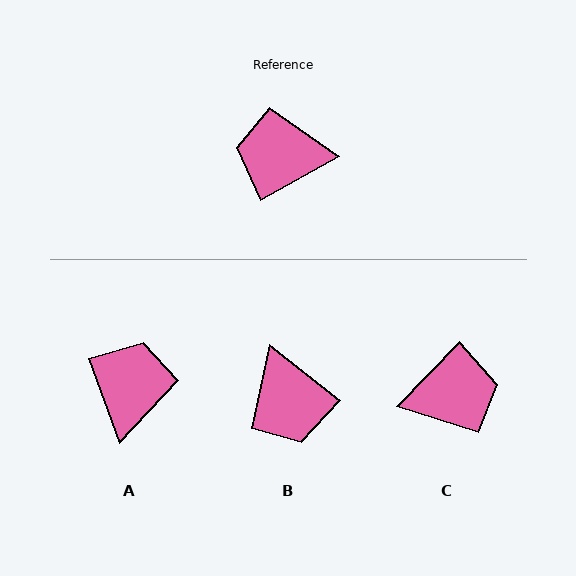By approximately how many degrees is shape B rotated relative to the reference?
Approximately 113 degrees counter-clockwise.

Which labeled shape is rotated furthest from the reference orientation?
C, about 162 degrees away.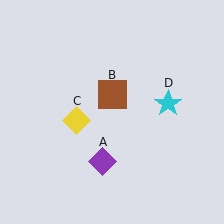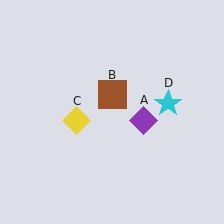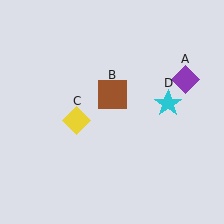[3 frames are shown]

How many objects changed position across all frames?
1 object changed position: purple diamond (object A).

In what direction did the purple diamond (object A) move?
The purple diamond (object A) moved up and to the right.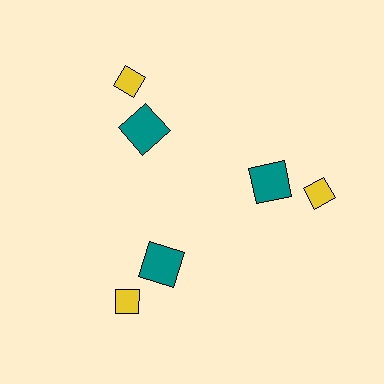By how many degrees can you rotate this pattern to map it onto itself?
The pattern maps onto itself every 120 degrees of rotation.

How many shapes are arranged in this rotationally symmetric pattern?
There are 6 shapes, arranged in 3 groups of 2.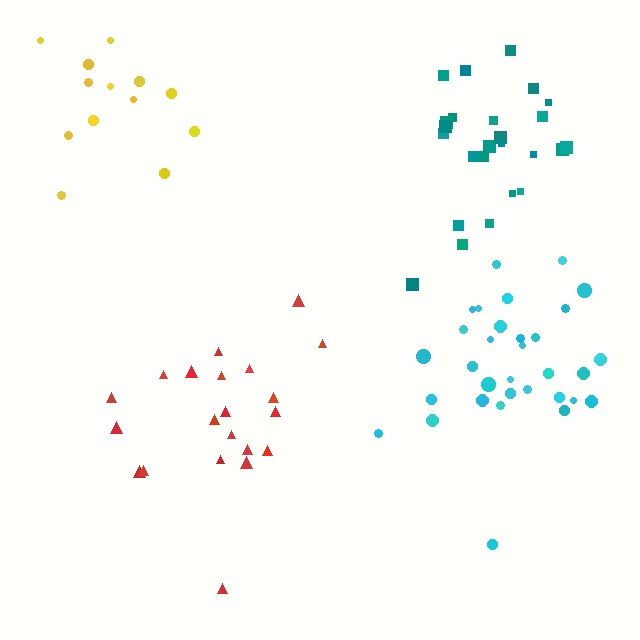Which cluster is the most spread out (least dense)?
Yellow.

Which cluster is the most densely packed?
Cyan.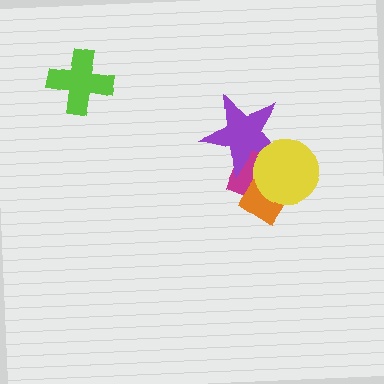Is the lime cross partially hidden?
No, no other shape covers it.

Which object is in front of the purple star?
The yellow circle is in front of the purple star.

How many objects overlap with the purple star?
2 objects overlap with the purple star.